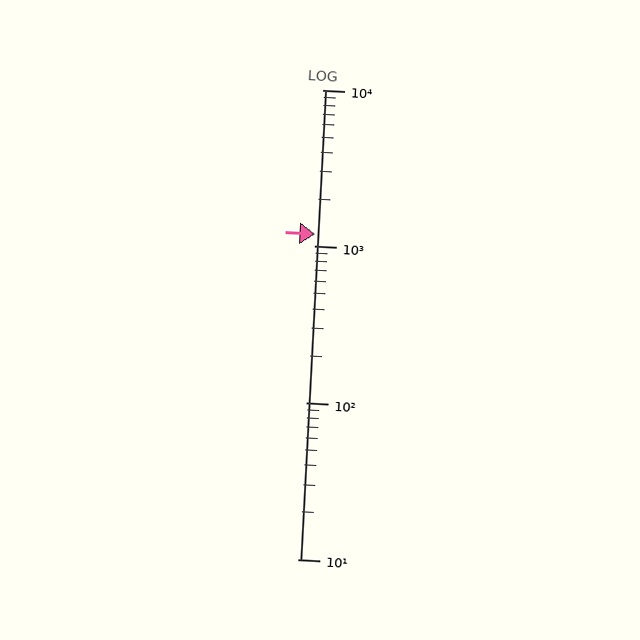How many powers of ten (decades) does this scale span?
The scale spans 3 decades, from 10 to 10000.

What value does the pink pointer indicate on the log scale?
The pointer indicates approximately 1200.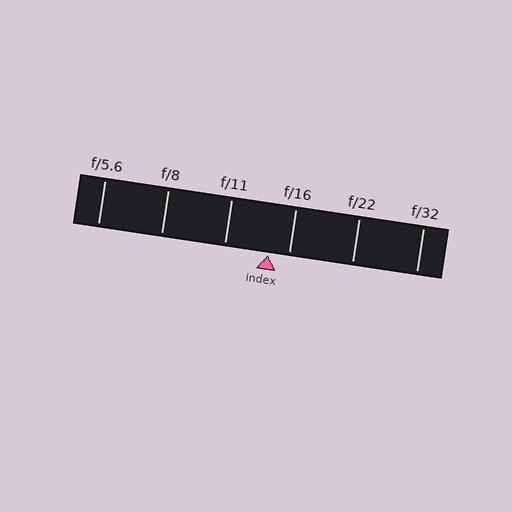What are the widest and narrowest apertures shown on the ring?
The widest aperture shown is f/5.6 and the narrowest is f/32.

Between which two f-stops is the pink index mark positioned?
The index mark is between f/11 and f/16.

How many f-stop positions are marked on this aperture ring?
There are 6 f-stop positions marked.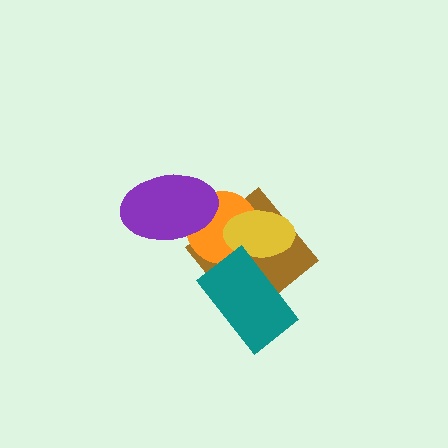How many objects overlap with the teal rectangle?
2 objects overlap with the teal rectangle.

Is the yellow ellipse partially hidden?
Yes, it is partially covered by another shape.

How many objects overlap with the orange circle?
3 objects overlap with the orange circle.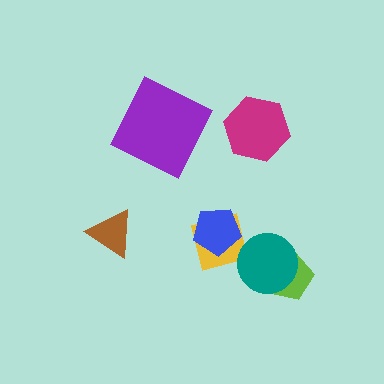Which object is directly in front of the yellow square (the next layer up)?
The teal circle is directly in front of the yellow square.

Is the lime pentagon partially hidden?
Yes, it is partially covered by another shape.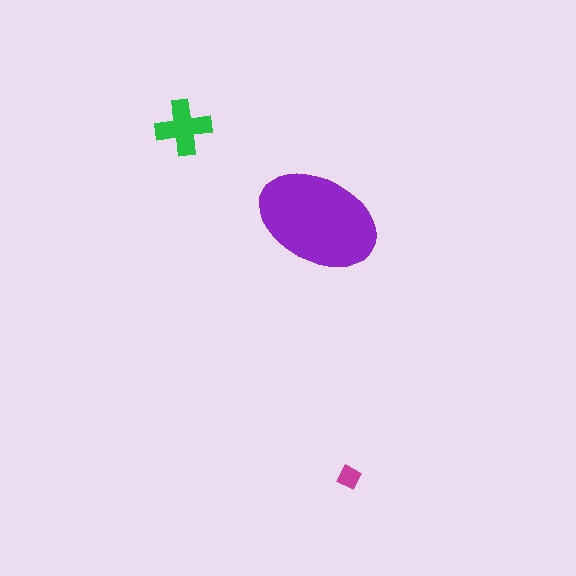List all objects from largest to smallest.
The purple ellipse, the green cross, the magenta diamond.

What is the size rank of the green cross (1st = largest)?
2nd.